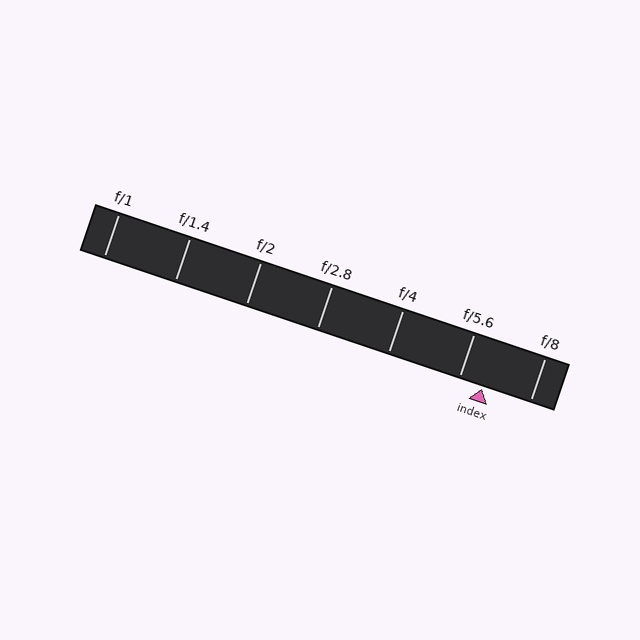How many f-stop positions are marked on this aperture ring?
There are 7 f-stop positions marked.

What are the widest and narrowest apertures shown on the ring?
The widest aperture shown is f/1 and the narrowest is f/8.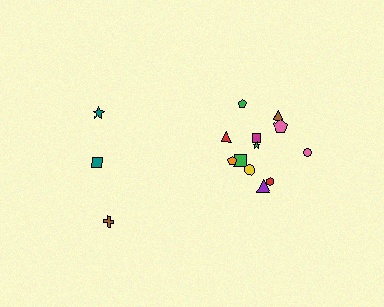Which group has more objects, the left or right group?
The right group.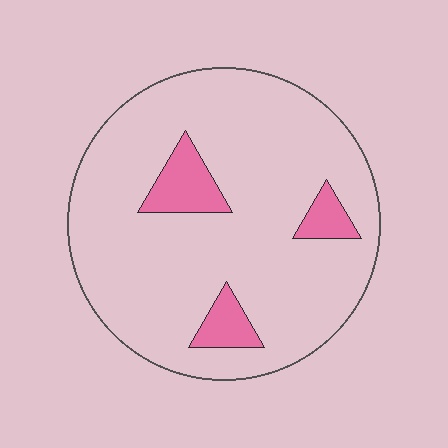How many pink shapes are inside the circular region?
3.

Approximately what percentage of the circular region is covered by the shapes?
Approximately 10%.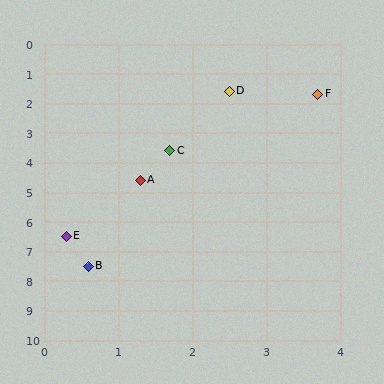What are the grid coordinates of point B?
Point B is at approximately (0.6, 7.5).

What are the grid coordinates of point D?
Point D is at approximately (2.5, 1.6).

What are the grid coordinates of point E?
Point E is at approximately (0.3, 6.5).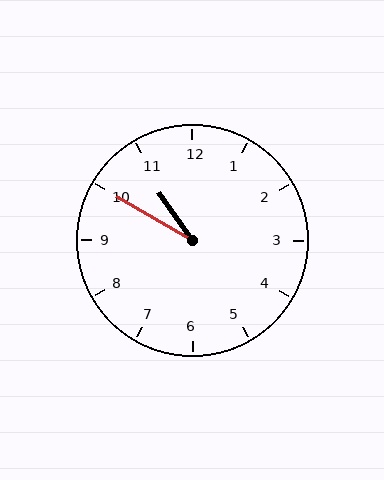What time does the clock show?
10:50.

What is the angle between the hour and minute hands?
Approximately 25 degrees.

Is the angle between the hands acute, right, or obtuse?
It is acute.